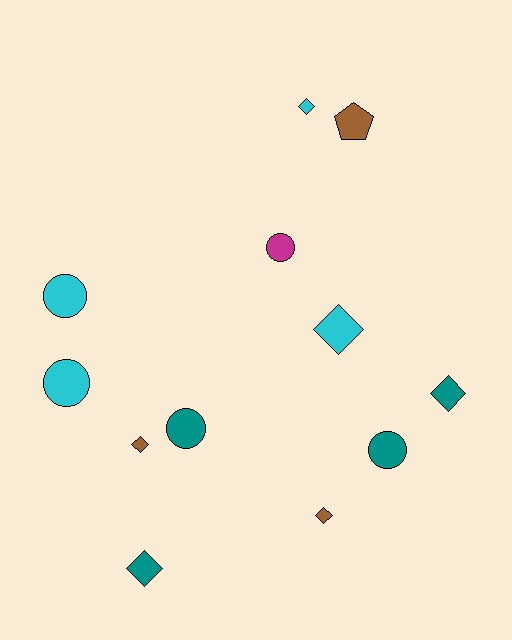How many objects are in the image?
There are 12 objects.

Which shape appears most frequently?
Diamond, with 6 objects.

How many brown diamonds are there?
There are 2 brown diamonds.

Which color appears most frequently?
Teal, with 4 objects.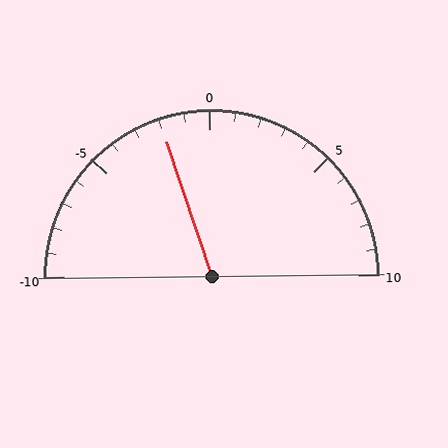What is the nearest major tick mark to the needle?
The nearest major tick mark is 0.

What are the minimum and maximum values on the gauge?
The gauge ranges from -10 to 10.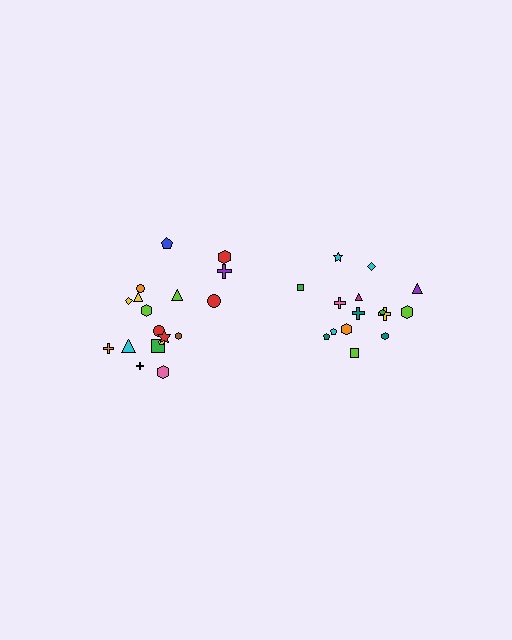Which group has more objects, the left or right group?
The left group.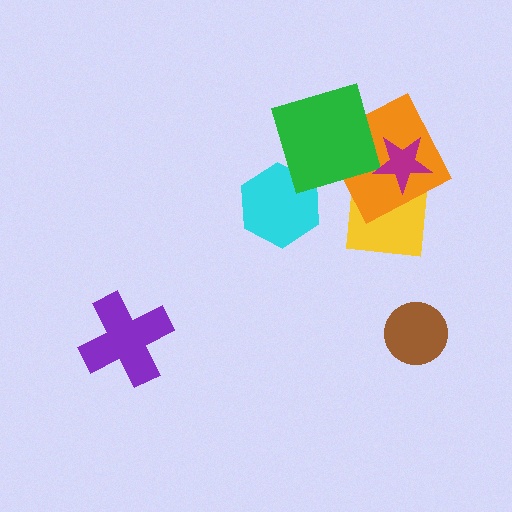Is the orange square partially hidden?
Yes, it is partially covered by another shape.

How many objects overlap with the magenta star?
2 objects overlap with the magenta star.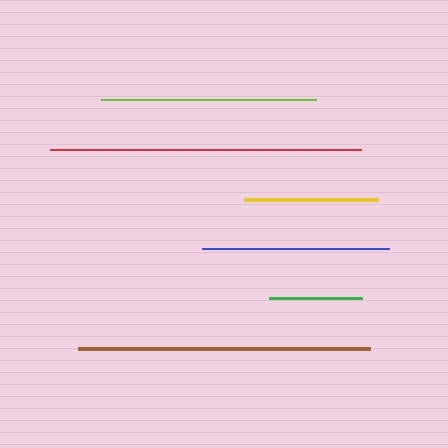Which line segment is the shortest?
The green line is the shortest at approximately 93 pixels.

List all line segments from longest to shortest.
From longest to shortest: red, brown, lime, blue, yellow, green.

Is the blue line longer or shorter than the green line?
The blue line is longer than the green line.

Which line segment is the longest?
The red line is the longest at approximately 311 pixels.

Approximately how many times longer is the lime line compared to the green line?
The lime line is approximately 2.3 times the length of the green line.